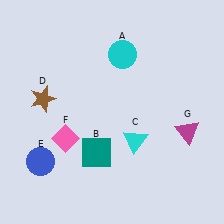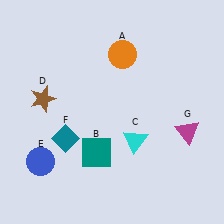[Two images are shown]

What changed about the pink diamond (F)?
In Image 1, F is pink. In Image 2, it changed to teal.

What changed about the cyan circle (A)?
In Image 1, A is cyan. In Image 2, it changed to orange.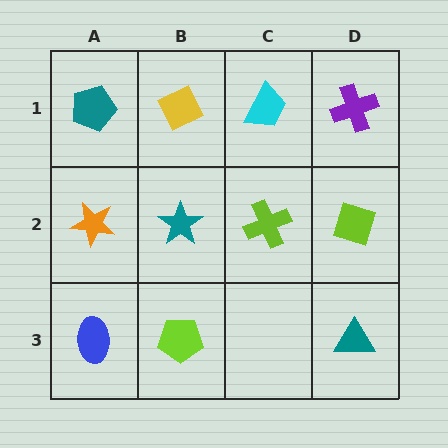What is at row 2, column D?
A lime diamond.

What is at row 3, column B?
A lime pentagon.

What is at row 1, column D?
A purple cross.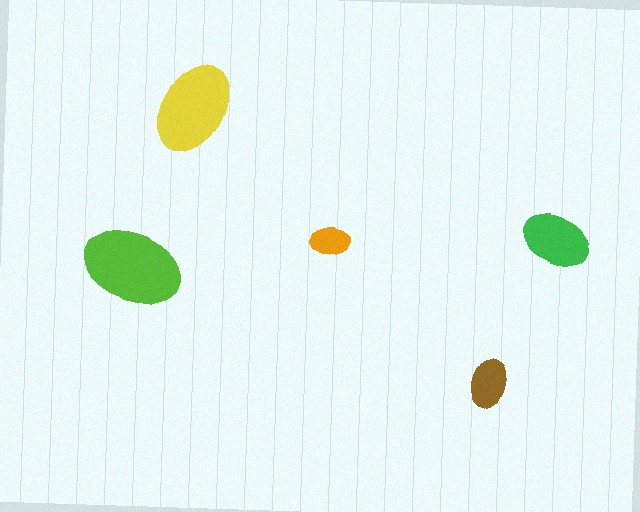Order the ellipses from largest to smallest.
the lime one, the yellow one, the green one, the brown one, the orange one.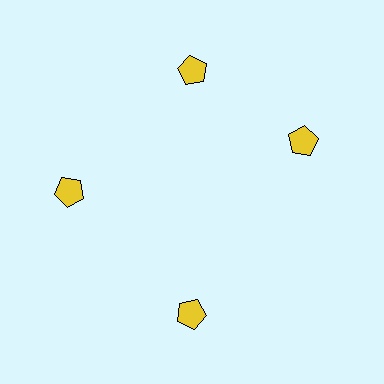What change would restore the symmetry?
The symmetry would be restored by rotating it back into even spacing with its neighbors so that all 4 pentagons sit at equal angles and equal distance from the center.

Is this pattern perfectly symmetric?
No. The 4 yellow pentagons are arranged in a ring, but one element near the 3 o'clock position is rotated out of alignment along the ring, breaking the 4-fold rotational symmetry.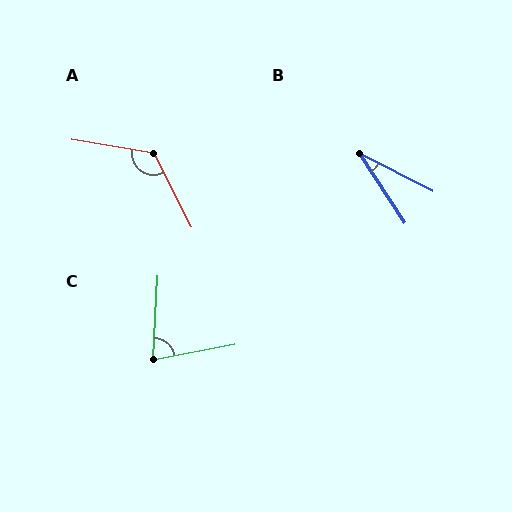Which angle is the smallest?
B, at approximately 29 degrees.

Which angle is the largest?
A, at approximately 126 degrees.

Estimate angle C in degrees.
Approximately 76 degrees.